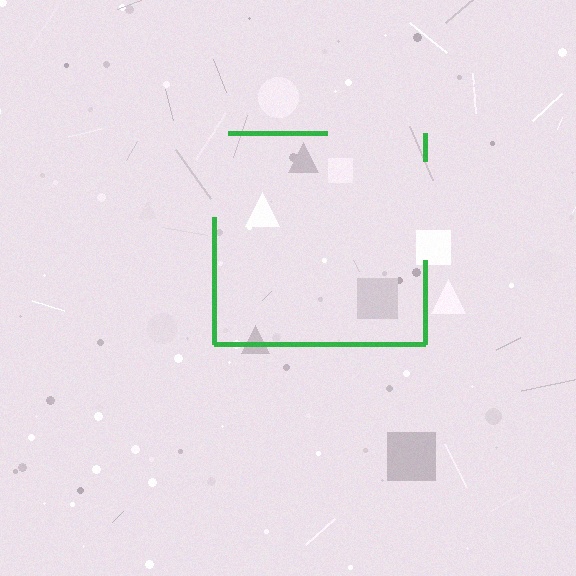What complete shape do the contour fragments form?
The contour fragments form a square.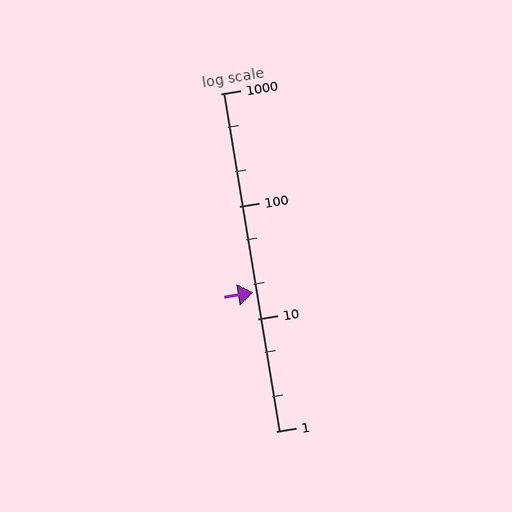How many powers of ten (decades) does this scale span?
The scale spans 3 decades, from 1 to 1000.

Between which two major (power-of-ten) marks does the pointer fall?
The pointer is between 10 and 100.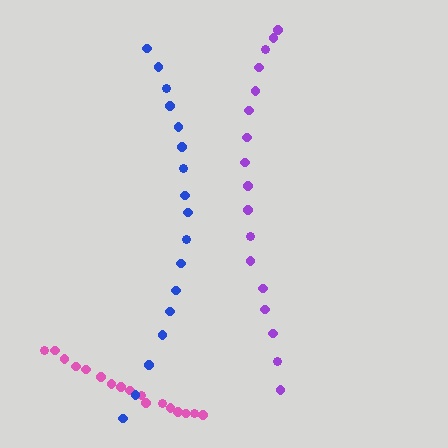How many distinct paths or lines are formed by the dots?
There are 3 distinct paths.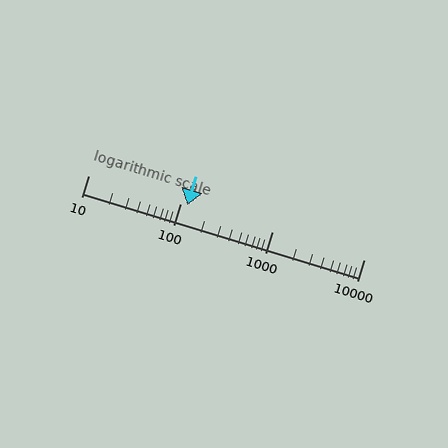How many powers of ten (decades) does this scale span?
The scale spans 3 decades, from 10 to 10000.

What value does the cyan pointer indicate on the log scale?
The pointer indicates approximately 120.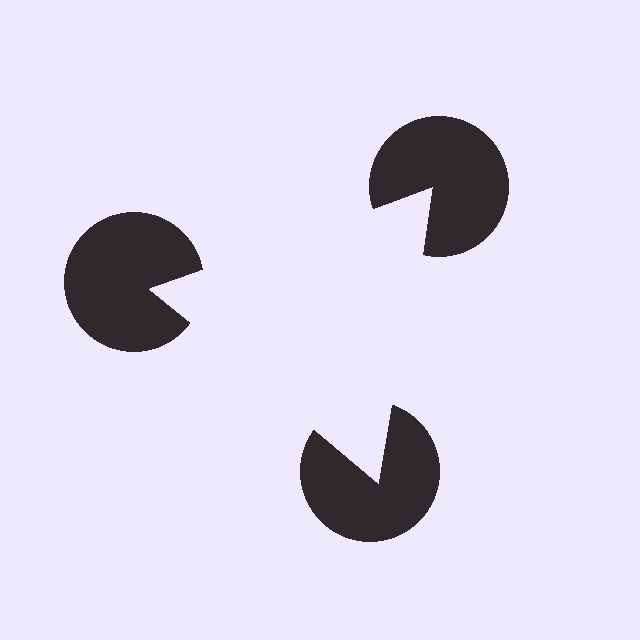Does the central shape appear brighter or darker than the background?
It typically appears slightly brighter than the background, even though no actual brightness change is drawn.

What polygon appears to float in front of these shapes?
An illusory triangle — its edges are inferred from the aligned wedge cuts in the pac-man discs, not physically drawn.